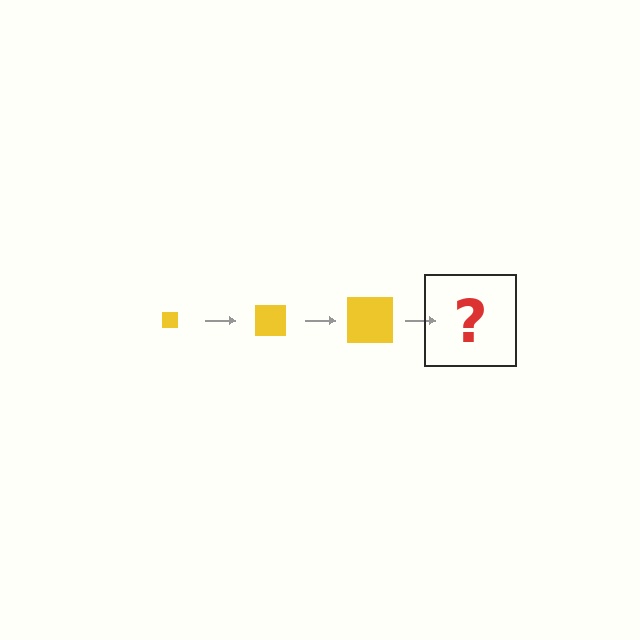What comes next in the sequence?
The next element should be a yellow square, larger than the previous one.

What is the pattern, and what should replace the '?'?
The pattern is that the square gets progressively larger each step. The '?' should be a yellow square, larger than the previous one.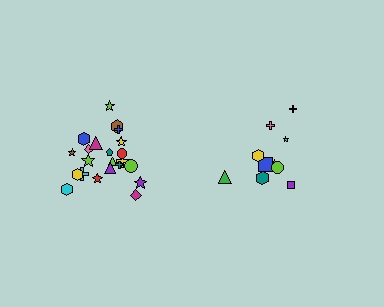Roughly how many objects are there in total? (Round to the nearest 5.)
Roughly 30 objects in total.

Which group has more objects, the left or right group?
The left group.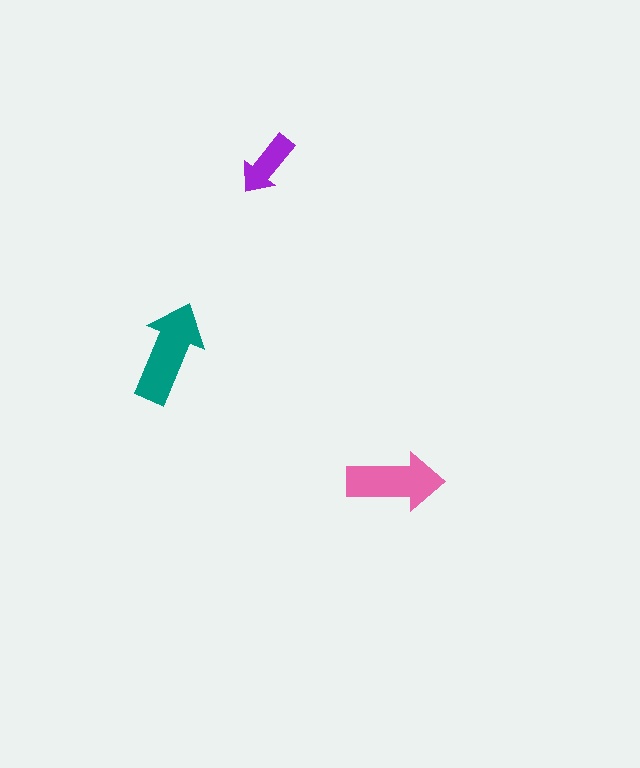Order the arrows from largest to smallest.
the teal one, the pink one, the purple one.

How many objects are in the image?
There are 3 objects in the image.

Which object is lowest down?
The pink arrow is bottommost.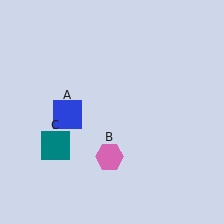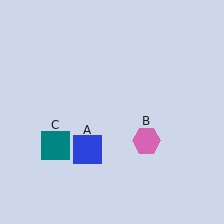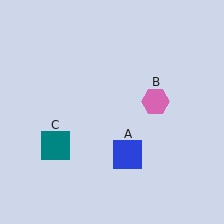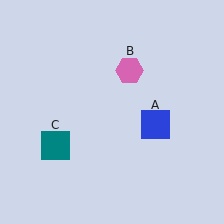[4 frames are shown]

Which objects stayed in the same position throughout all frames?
Teal square (object C) remained stationary.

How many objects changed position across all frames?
2 objects changed position: blue square (object A), pink hexagon (object B).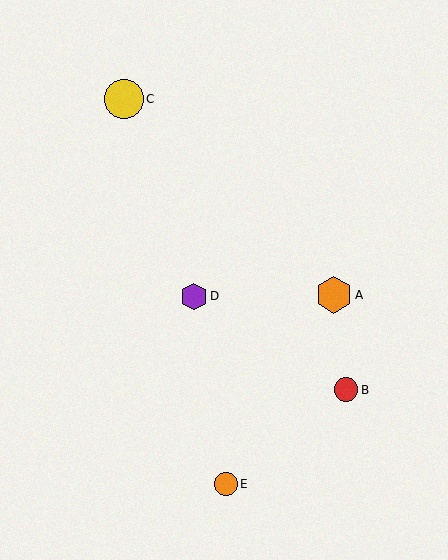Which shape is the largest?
The yellow circle (labeled C) is the largest.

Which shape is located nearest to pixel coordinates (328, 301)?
The orange hexagon (labeled A) at (334, 295) is nearest to that location.